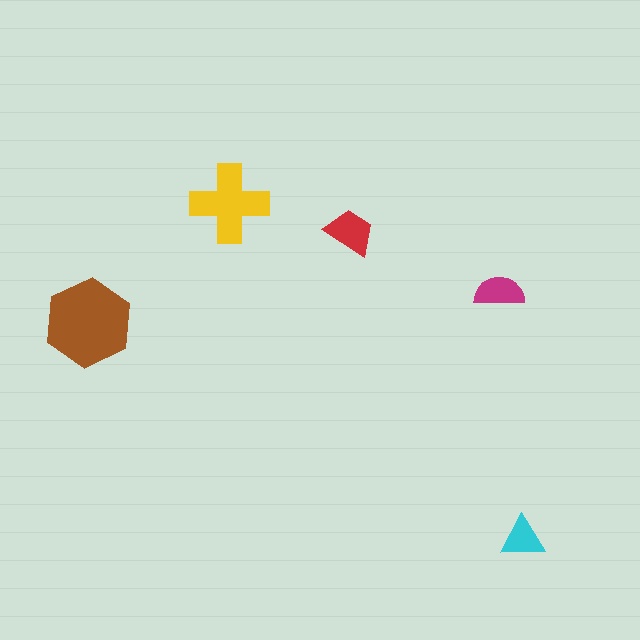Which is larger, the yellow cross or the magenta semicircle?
The yellow cross.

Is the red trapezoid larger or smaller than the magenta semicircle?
Larger.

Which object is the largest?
The brown hexagon.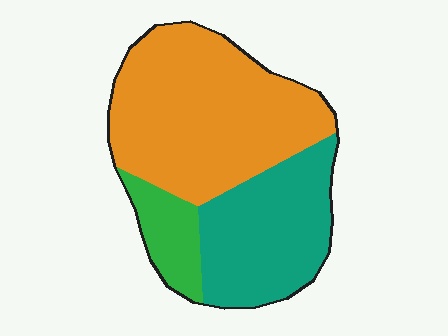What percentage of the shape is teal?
Teal takes up between a quarter and a half of the shape.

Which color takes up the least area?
Green, at roughly 10%.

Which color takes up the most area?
Orange, at roughly 55%.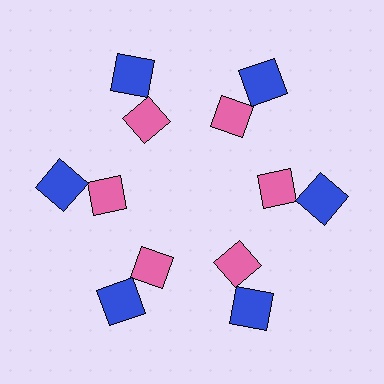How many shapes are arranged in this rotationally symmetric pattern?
There are 12 shapes, arranged in 6 groups of 2.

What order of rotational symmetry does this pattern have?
This pattern has 6-fold rotational symmetry.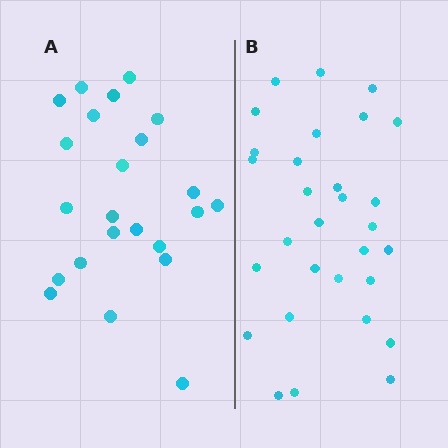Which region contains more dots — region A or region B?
Region B (the right region) has more dots.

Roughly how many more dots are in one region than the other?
Region B has roughly 8 or so more dots than region A.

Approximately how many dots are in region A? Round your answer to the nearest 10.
About 20 dots. (The exact count is 23, which rounds to 20.)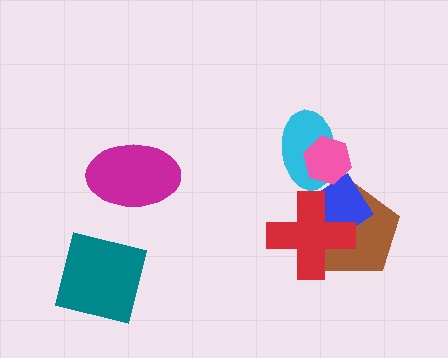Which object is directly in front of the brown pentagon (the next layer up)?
The blue diamond is directly in front of the brown pentagon.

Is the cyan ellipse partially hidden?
Yes, it is partially covered by another shape.